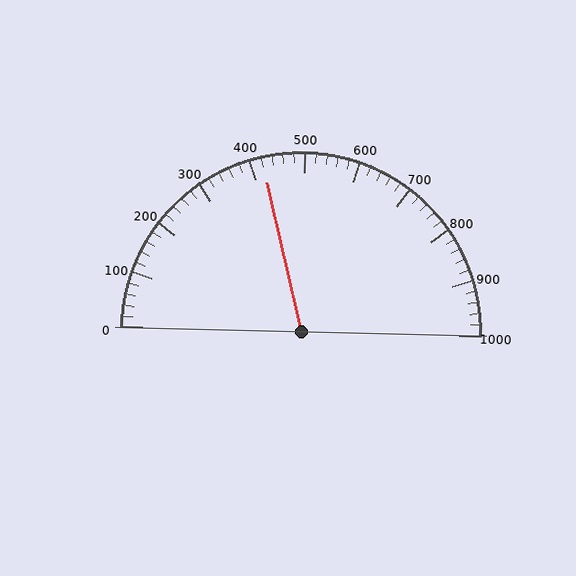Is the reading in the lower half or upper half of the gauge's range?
The reading is in the lower half of the range (0 to 1000).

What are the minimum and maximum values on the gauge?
The gauge ranges from 0 to 1000.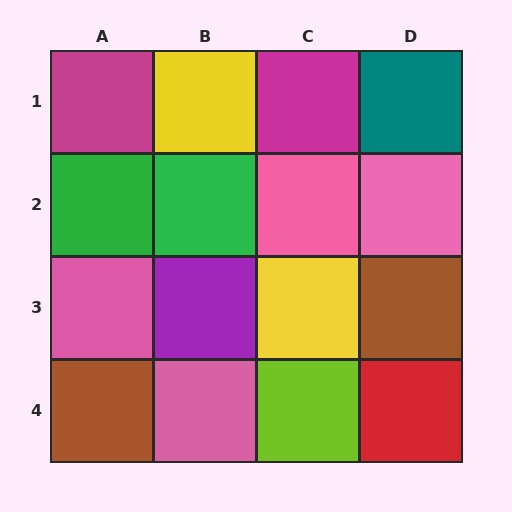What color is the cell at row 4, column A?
Brown.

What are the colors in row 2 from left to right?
Green, green, pink, pink.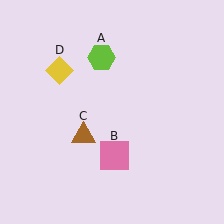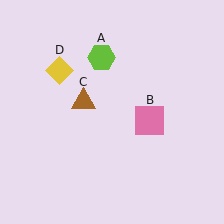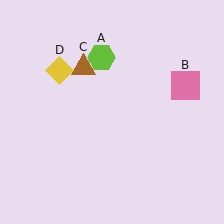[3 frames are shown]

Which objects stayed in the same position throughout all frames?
Lime hexagon (object A) and yellow diamond (object D) remained stationary.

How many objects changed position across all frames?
2 objects changed position: pink square (object B), brown triangle (object C).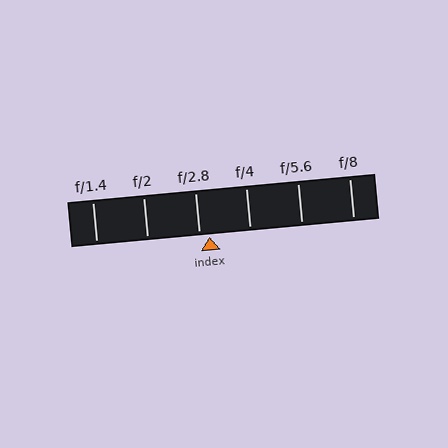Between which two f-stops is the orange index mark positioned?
The index mark is between f/2.8 and f/4.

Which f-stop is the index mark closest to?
The index mark is closest to f/2.8.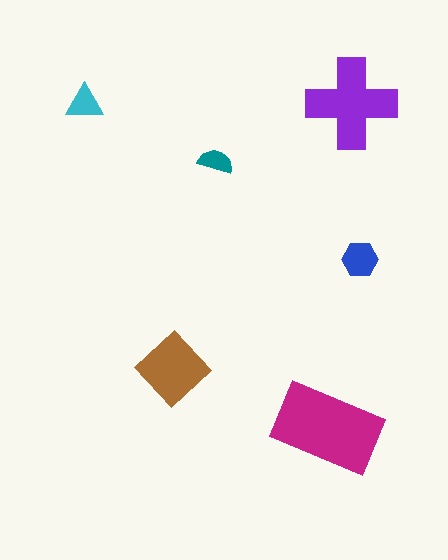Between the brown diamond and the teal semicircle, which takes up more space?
The brown diamond.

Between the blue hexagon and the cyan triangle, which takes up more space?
The blue hexagon.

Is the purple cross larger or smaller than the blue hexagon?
Larger.